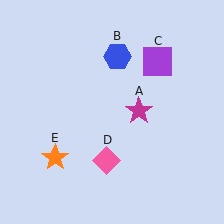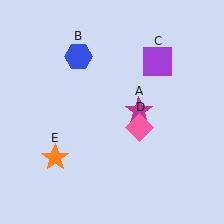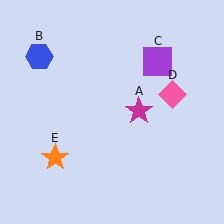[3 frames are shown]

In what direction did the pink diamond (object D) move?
The pink diamond (object D) moved up and to the right.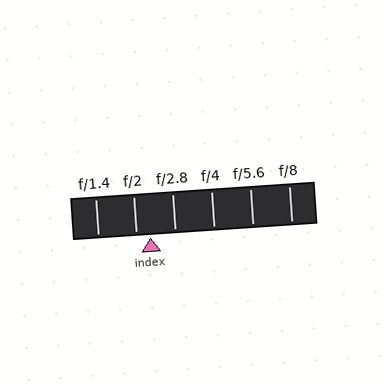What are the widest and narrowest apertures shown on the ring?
The widest aperture shown is f/1.4 and the narrowest is f/8.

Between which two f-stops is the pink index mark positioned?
The index mark is between f/2 and f/2.8.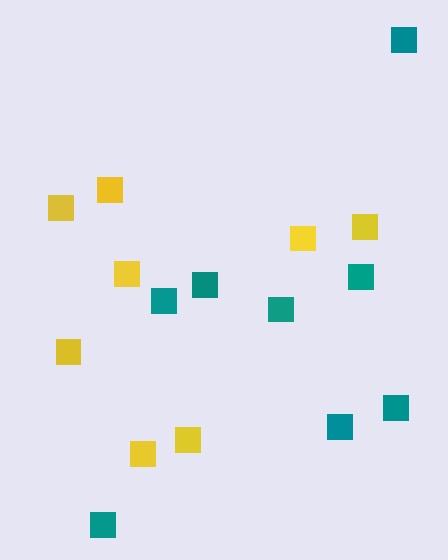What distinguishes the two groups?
There are 2 groups: one group of yellow squares (8) and one group of teal squares (8).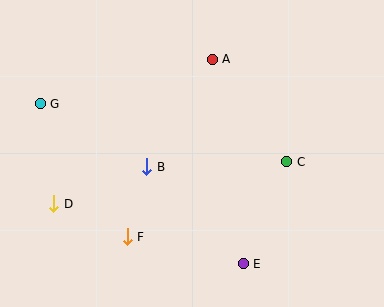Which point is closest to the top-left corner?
Point G is closest to the top-left corner.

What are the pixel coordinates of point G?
Point G is at (40, 104).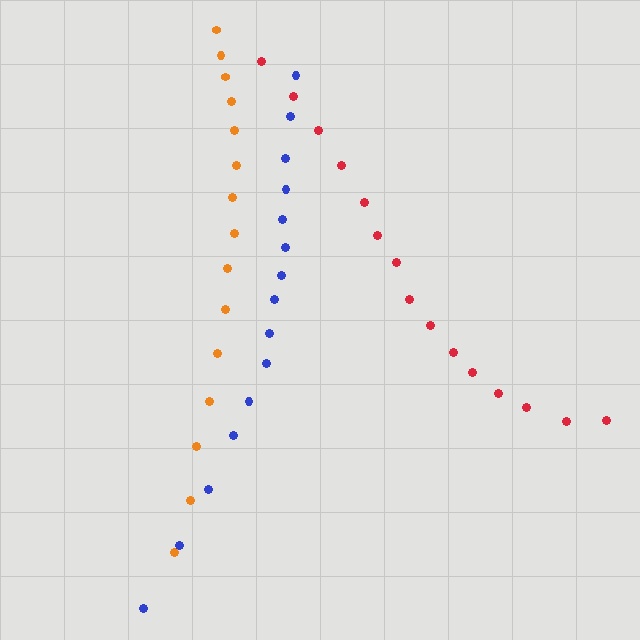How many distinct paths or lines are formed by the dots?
There are 3 distinct paths.